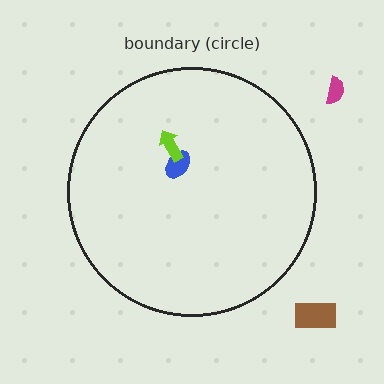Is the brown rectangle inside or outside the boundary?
Outside.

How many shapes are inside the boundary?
2 inside, 2 outside.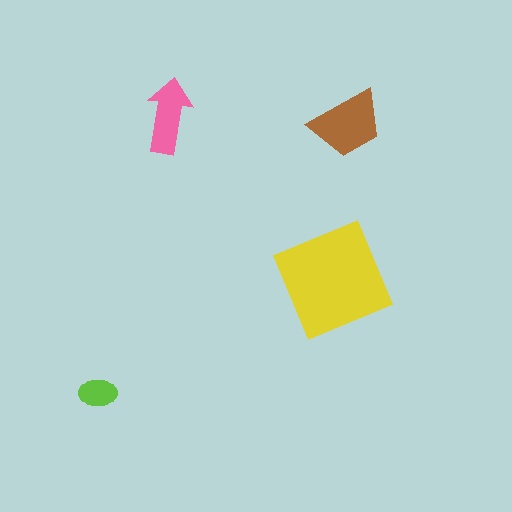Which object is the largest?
The yellow square.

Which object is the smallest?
The lime ellipse.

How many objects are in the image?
There are 4 objects in the image.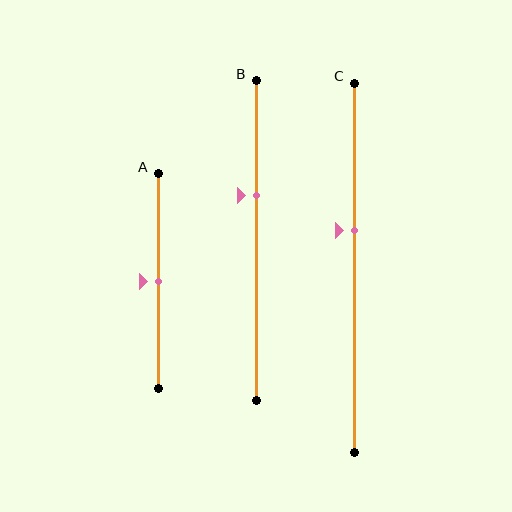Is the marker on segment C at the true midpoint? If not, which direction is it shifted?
No, the marker on segment C is shifted upward by about 10% of the segment length.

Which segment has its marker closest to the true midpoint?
Segment A has its marker closest to the true midpoint.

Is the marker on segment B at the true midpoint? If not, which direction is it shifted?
No, the marker on segment B is shifted upward by about 14% of the segment length.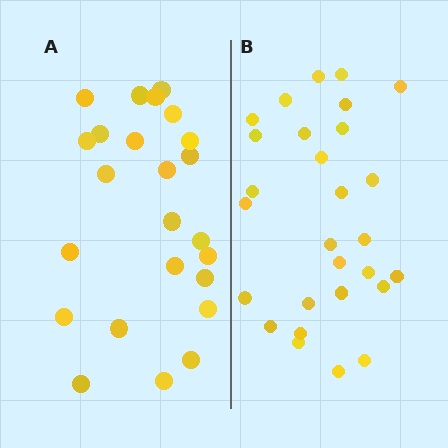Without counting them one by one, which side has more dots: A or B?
Region B (the right region) has more dots.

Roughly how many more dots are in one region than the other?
Region B has about 4 more dots than region A.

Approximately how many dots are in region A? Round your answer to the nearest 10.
About 20 dots. (The exact count is 24, which rounds to 20.)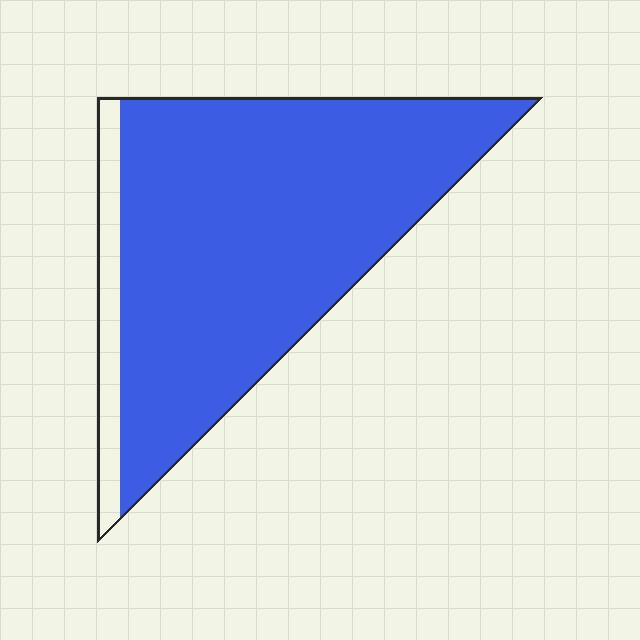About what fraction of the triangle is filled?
About nine tenths (9/10).